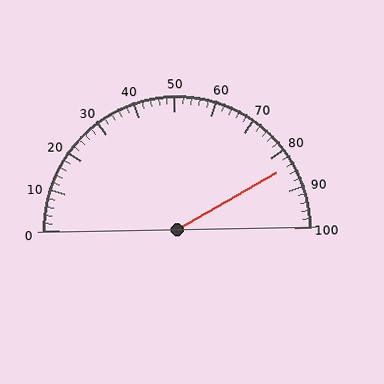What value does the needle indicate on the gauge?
The needle indicates approximately 84.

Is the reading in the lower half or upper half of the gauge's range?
The reading is in the upper half of the range (0 to 100).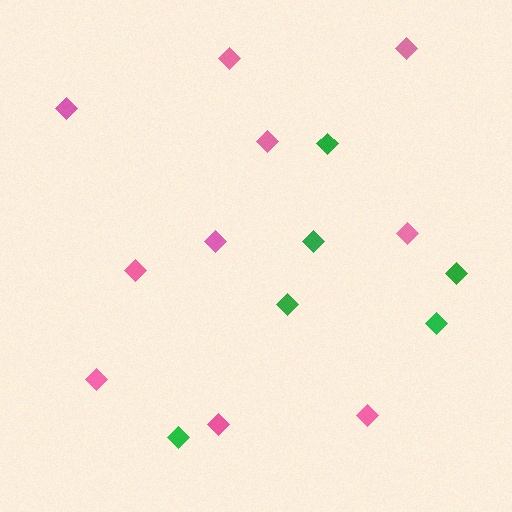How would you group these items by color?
There are 2 groups: one group of pink diamonds (10) and one group of green diamonds (6).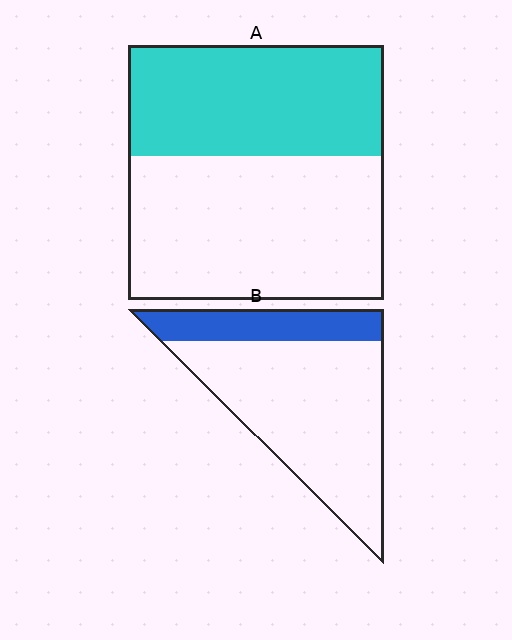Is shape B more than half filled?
No.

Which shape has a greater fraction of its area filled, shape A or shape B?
Shape A.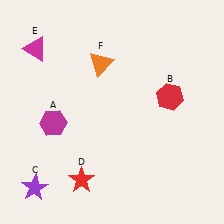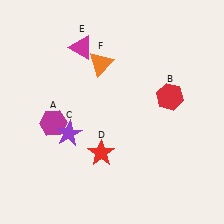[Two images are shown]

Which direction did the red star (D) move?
The red star (D) moved up.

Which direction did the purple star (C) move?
The purple star (C) moved up.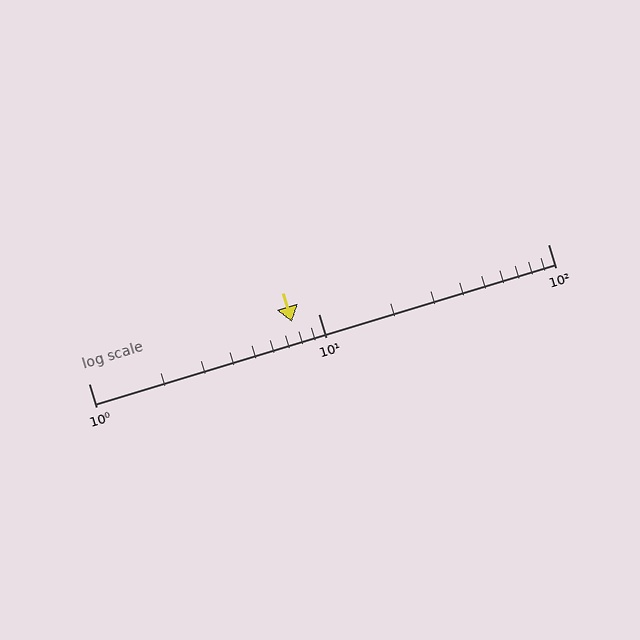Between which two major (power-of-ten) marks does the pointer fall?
The pointer is between 1 and 10.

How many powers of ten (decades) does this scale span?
The scale spans 2 decades, from 1 to 100.